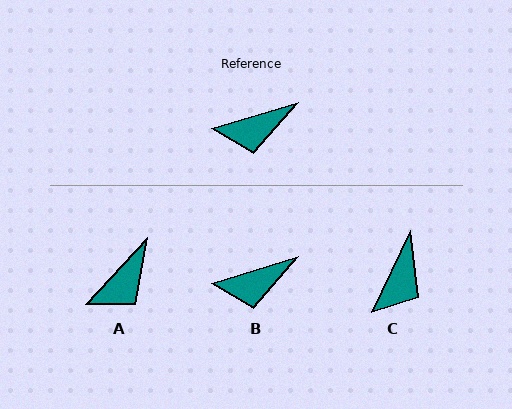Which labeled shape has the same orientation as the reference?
B.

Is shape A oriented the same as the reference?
No, it is off by about 31 degrees.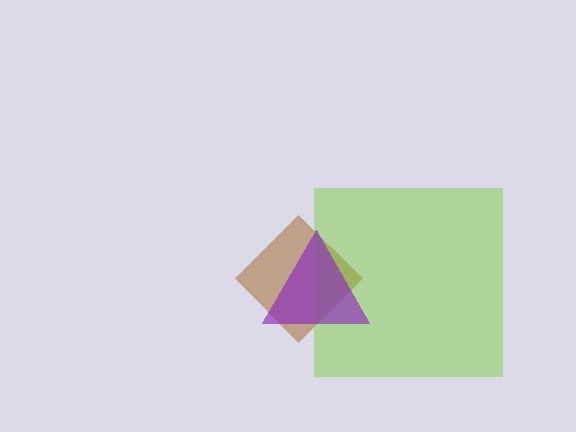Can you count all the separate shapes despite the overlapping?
Yes, there are 3 separate shapes.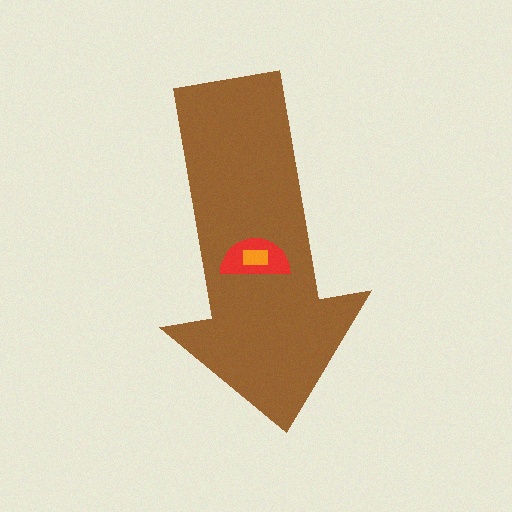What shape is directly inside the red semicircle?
The orange rectangle.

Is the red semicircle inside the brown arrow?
Yes.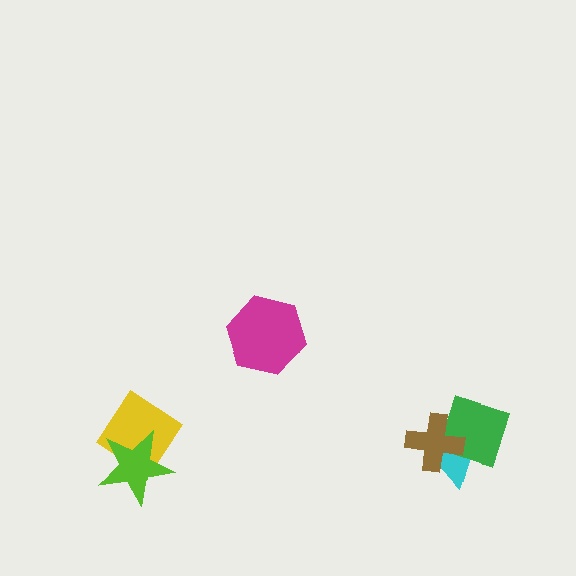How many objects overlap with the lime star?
1 object overlaps with the lime star.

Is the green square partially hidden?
Yes, it is partially covered by another shape.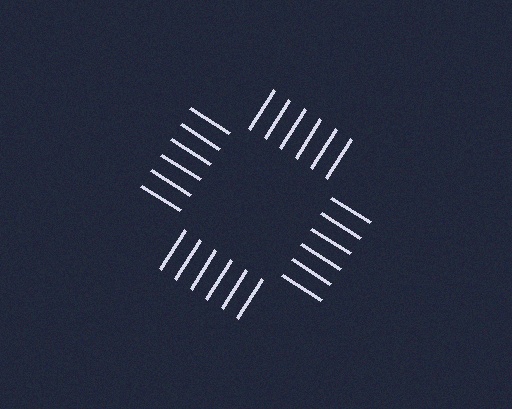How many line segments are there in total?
24 — 6 along each of the 4 edges.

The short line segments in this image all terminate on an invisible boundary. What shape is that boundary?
An illusory square — the line segments terminate on its edges but no continuous stroke is drawn.